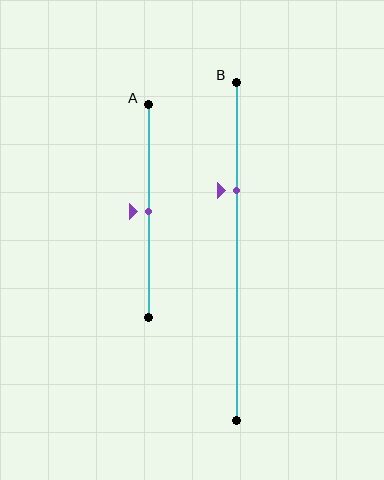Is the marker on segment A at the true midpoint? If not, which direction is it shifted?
Yes, the marker on segment A is at the true midpoint.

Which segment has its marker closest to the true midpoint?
Segment A has its marker closest to the true midpoint.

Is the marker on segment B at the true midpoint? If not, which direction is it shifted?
No, the marker on segment B is shifted upward by about 18% of the segment length.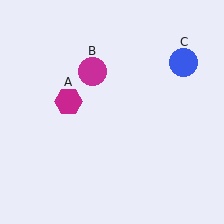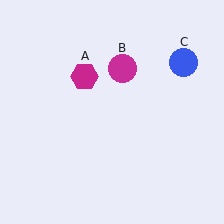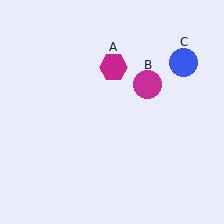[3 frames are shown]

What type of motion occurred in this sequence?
The magenta hexagon (object A), magenta circle (object B) rotated clockwise around the center of the scene.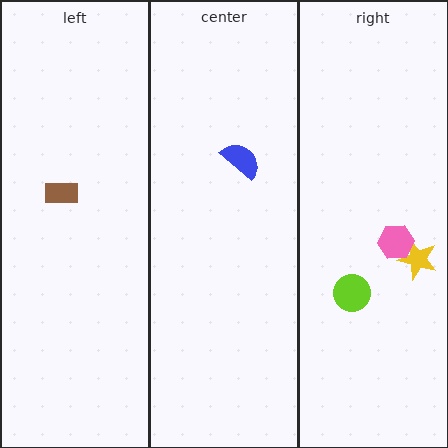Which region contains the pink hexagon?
The right region.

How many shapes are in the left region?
1.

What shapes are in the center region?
The blue semicircle.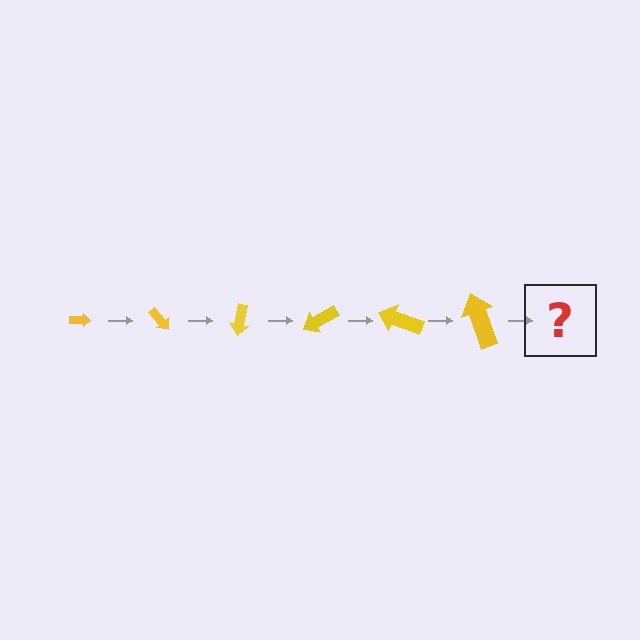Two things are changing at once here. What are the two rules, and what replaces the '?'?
The two rules are that the arrow grows larger each step and it rotates 50 degrees each step. The '?' should be an arrow, larger than the previous one and rotated 300 degrees from the start.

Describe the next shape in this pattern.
It should be an arrow, larger than the previous one and rotated 300 degrees from the start.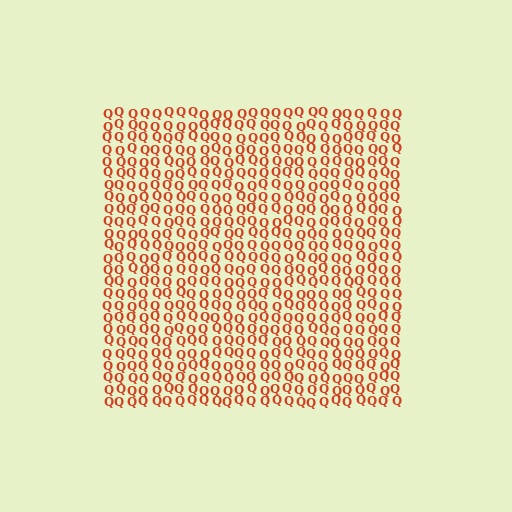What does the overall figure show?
The overall figure shows a square.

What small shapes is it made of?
It is made of small letter Q's.